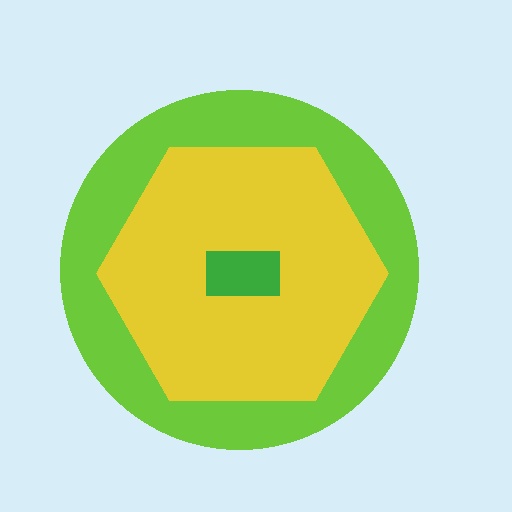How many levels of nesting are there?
3.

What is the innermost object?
The green rectangle.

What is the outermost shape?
The lime circle.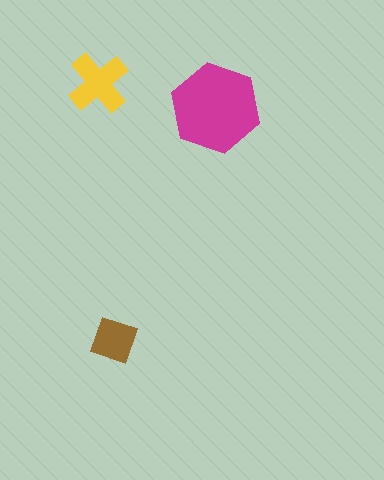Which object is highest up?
The yellow cross is topmost.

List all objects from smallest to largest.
The brown square, the yellow cross, the magenta hexagon.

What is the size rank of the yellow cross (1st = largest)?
2nd.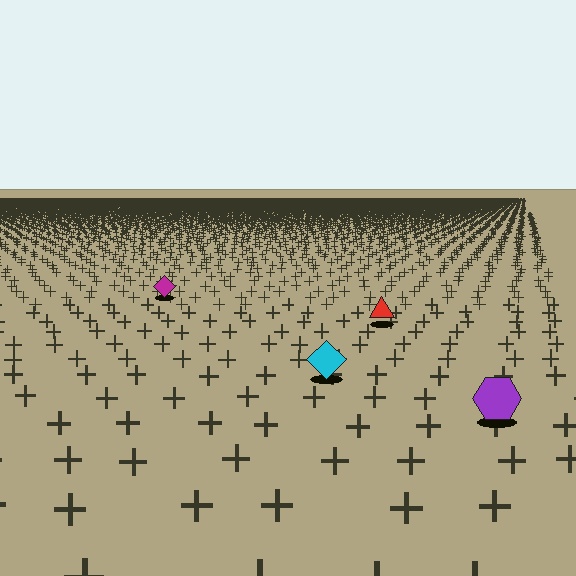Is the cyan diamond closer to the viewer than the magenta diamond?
Yes. The cyan diamond is closer — you can tell from the texture gradient: the ground texture is coarser near it.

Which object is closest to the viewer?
The purple hexagon is closest. The texture marks near it are larger and more spread out.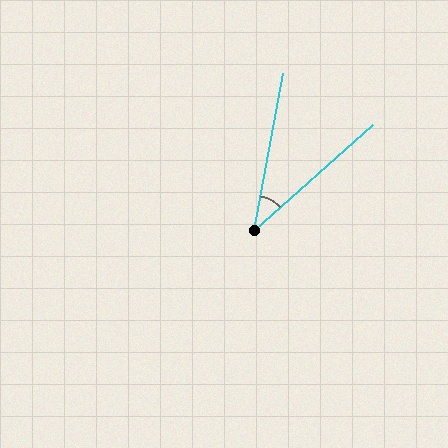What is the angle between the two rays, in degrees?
Approximately 38 degrees.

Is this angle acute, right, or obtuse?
It is acute.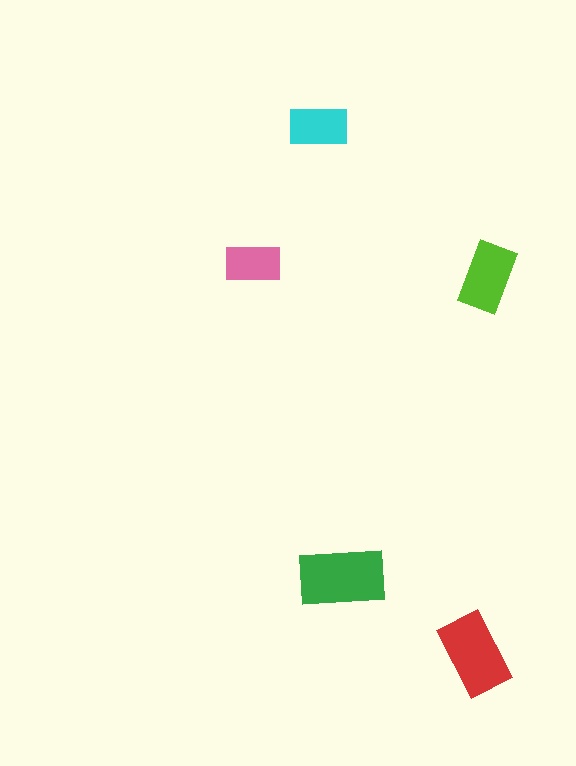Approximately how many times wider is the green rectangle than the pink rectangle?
About 1.5 times wider.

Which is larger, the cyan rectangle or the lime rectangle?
The lime one.